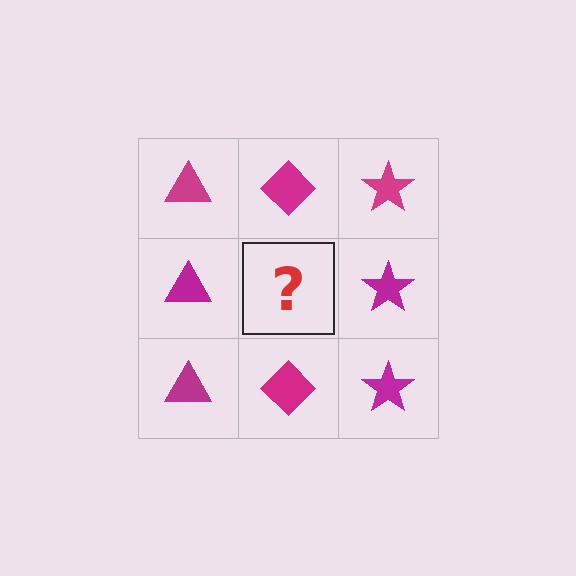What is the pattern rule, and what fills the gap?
The rule is that each column has a consistent shape. The gap should be filled with a magenta diamond.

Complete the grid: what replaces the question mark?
The question mark should be replaced with a magenta diamond.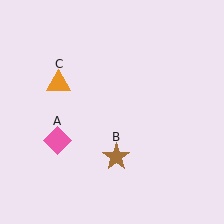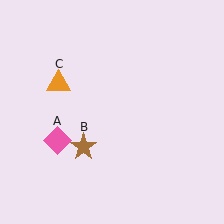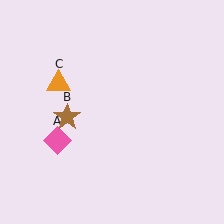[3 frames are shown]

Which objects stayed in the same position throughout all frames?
Pink diamond (object A) and orange triangle (object C) remained stationary.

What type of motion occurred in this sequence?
The brown star (object B) rotated clockwise around the center of the scene.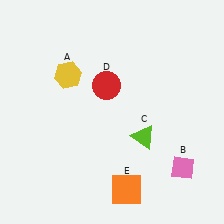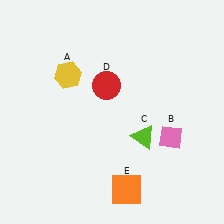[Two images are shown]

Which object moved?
The pink diamond (B) moved up.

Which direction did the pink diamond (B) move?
The pink diamond (B) moved up.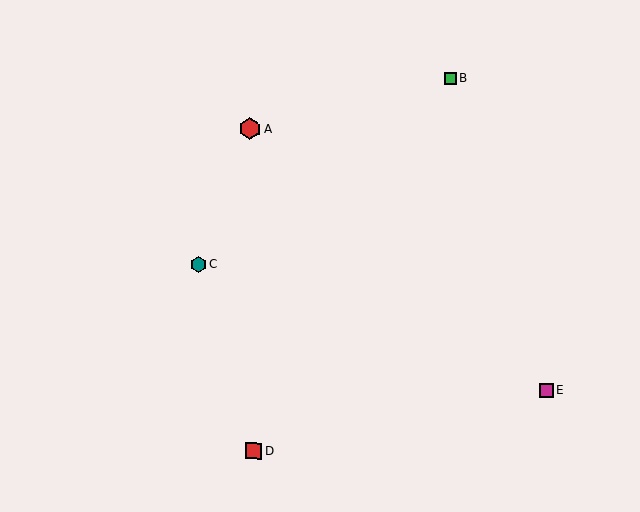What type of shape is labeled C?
Shape C is a teal hexagon.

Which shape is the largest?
The red hexagon (labeled A) is the largest.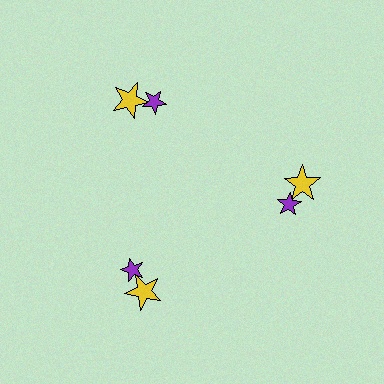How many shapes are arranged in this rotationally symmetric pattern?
There are 6 shapes, arranged in 3 groups of 2.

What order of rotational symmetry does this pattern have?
This pattern has 3-fold rotational symmetry.